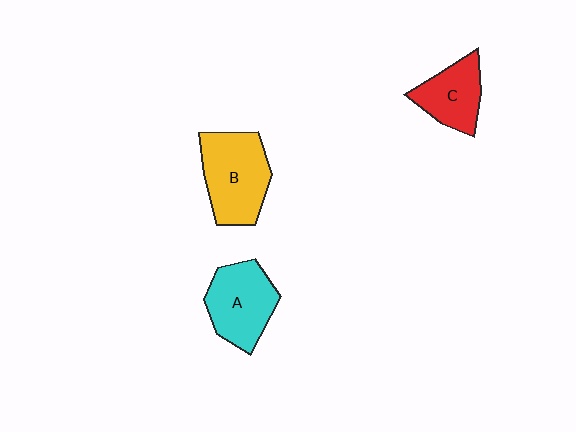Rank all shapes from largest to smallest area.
From largest to smallest: B (yellow), A (cyan), C (red).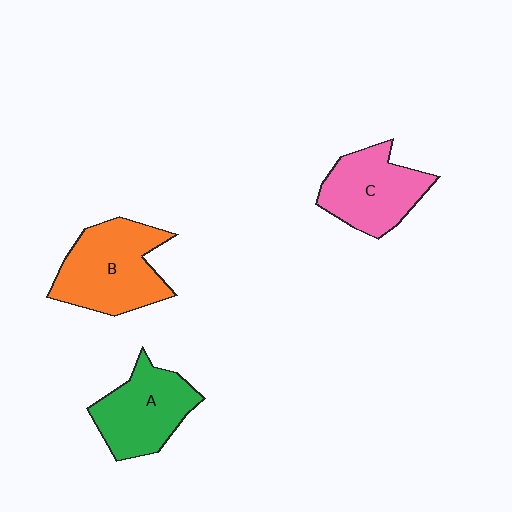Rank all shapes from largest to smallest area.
From largest to smallest: B (orange), A (green), C (pink).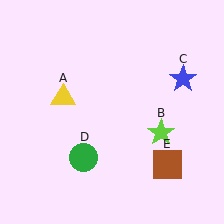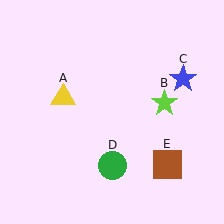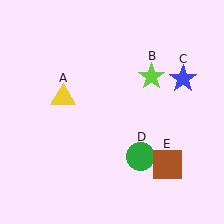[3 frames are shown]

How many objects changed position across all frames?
2 objects changed position: lime star (object B), green circle (object D).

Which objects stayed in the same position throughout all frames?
Yellow triangle (object A) and blue star (object C) and brown square (object E) remained stationary.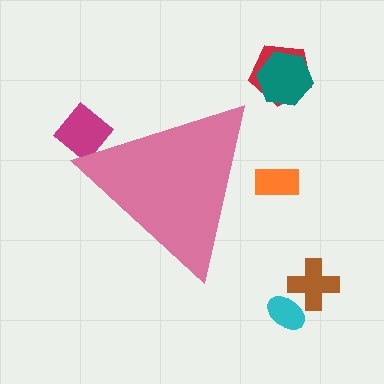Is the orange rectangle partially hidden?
Yes, the orange rectangle is partially hidden behind the pink triangle.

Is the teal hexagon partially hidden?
No, the teal hexagon is fully visible.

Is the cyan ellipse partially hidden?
No, the cyan ellipse is fully visible.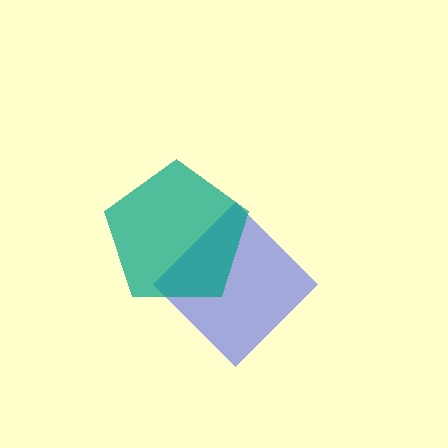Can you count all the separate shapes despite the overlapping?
Yes, there are 2 separate shapes.